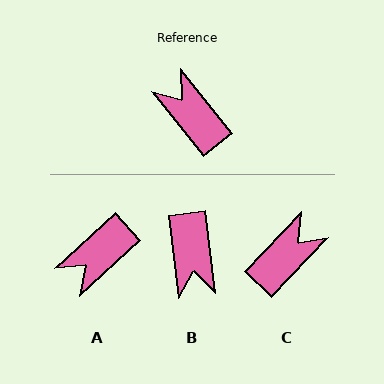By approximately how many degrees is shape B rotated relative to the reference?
Approximately 148 degrees counter-clockwise.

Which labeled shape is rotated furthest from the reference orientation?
B, about 148 degrees away.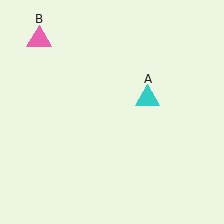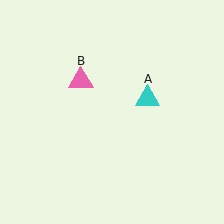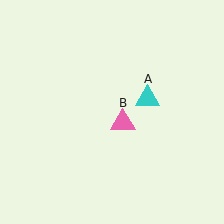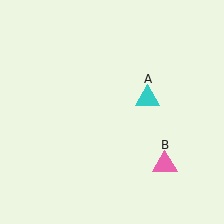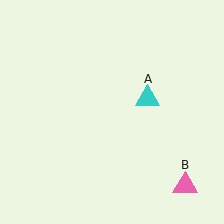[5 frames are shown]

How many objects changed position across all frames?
1 object changed position: pink triangle (object B).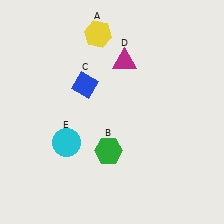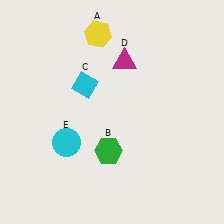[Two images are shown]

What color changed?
The diamond (C) changed from blue in Image 1 to cyan in Image 2.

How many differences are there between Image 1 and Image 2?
There is 1 difference between the two images.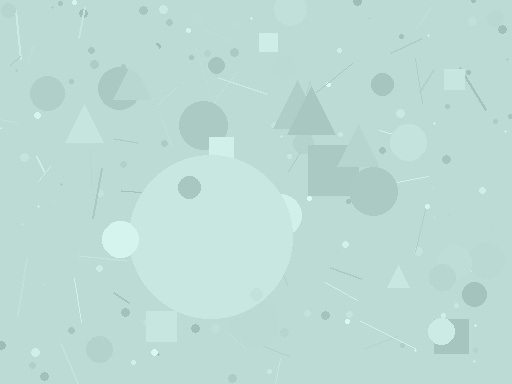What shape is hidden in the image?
A circle is hidden in the image.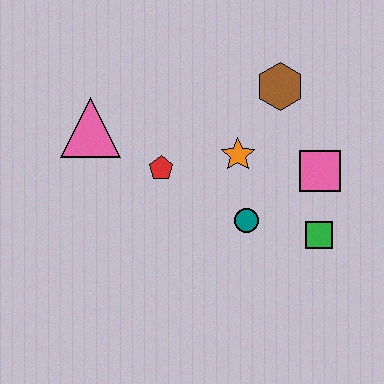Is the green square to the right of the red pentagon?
Yes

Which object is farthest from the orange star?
The pink triangle is farthest from the orange star.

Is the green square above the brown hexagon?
No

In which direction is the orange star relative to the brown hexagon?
The orange star is below the brown hexagon.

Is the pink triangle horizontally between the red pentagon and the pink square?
No